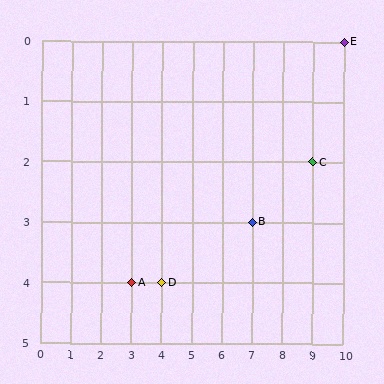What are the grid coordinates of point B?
Point B is at grid coordinates (7, 3).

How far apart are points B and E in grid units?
Points B and E are 3 columns and 3 rows apart (about 4.2 grid units diagonally).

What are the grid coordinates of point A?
Point A is at grid coordinates (3, 4).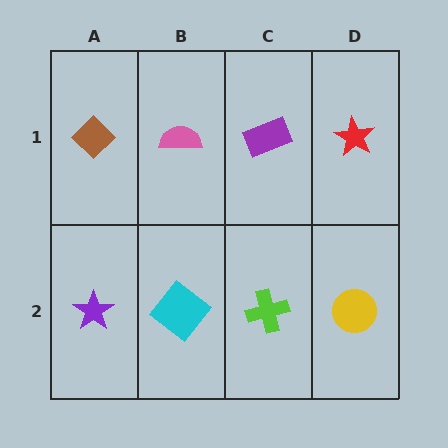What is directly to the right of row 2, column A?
A cyan diamond.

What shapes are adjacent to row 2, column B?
A pink semicircle (row 1, column B), a purple star (row 2, column A), a lime cross (row 2, column C).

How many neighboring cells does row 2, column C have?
3.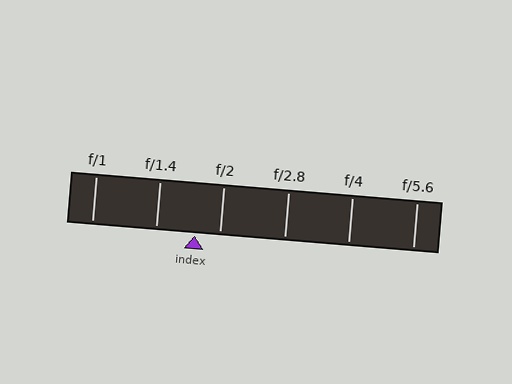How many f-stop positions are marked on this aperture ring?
There are 6 f-stop positions marked.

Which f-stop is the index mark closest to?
The index mark is closest to f/2.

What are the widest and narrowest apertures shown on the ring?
The widest aperture shown is f/1 and the narrowest is f/5.6.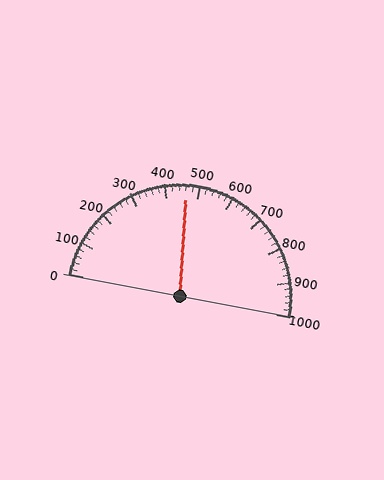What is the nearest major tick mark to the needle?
The nearest major tick mark is 500.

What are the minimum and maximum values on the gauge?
The gauge ranges from 0 to 1000.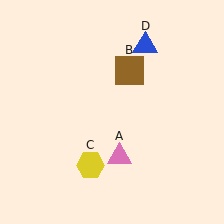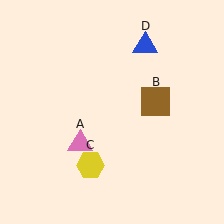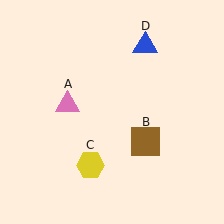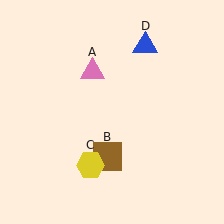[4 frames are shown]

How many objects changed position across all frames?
2 objects changed position: pink triangle (object A), brown square (object B).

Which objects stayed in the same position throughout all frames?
Yellow hexagon (object C) and blue triangle (object D) remained stationary.